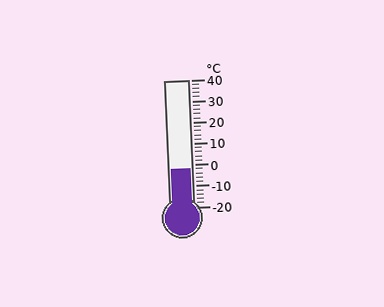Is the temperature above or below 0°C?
The temperature is below 0°C.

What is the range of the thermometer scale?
The thermometer scale ranges from -20°C to 40°C.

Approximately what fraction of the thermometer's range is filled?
The thermometer is filled to approximately 30% of its range.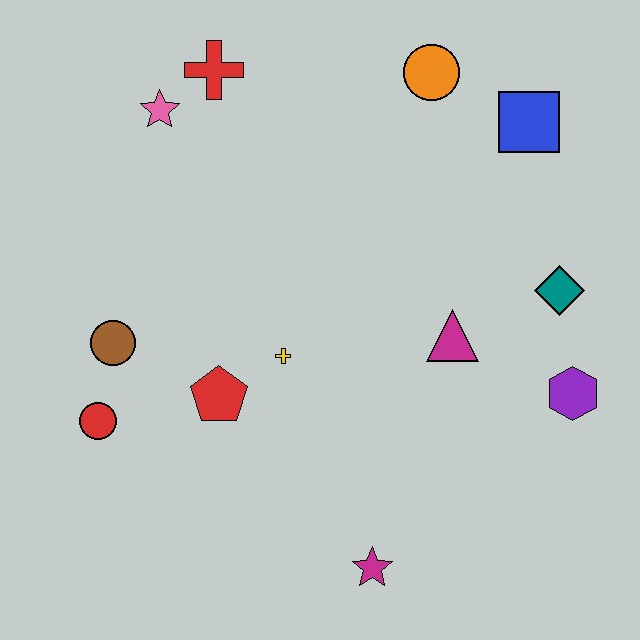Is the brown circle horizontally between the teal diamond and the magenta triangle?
No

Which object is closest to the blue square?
The orange circle is closest to the blue square.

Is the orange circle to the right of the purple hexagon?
No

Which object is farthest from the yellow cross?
The blue square is farthest from the yellow cross.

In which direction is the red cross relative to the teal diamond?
The red cross is to the left of the teal diamond.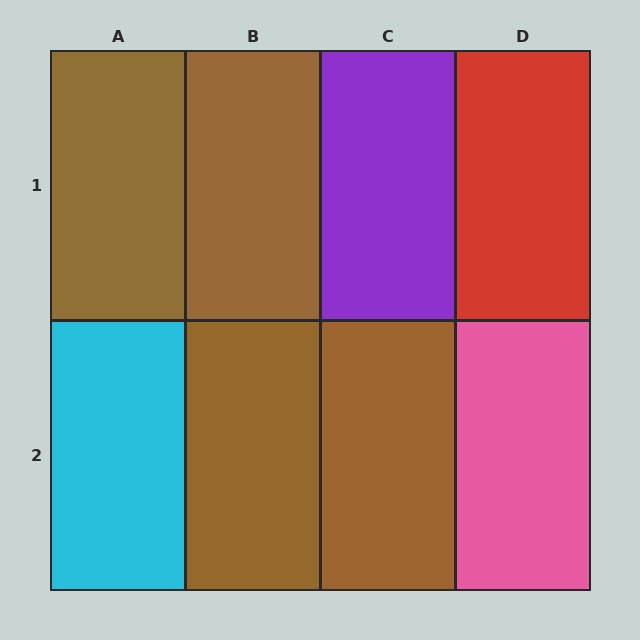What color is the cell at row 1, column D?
Red.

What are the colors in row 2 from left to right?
Cyan, brown, brown, pink.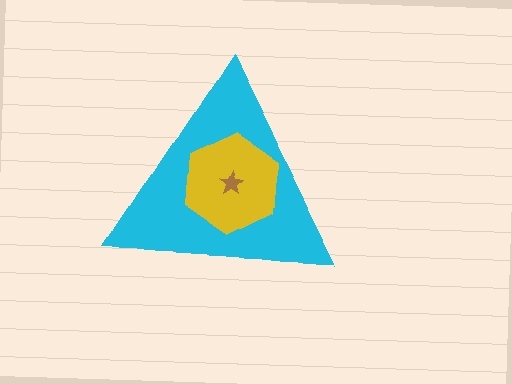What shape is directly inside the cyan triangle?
The yellow hexagon.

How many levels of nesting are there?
3.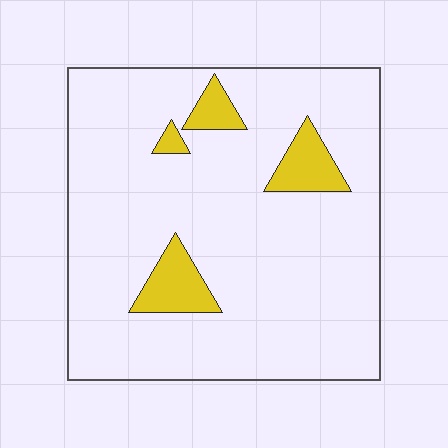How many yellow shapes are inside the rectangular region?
4.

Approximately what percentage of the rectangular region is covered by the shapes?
Approximately 10%.